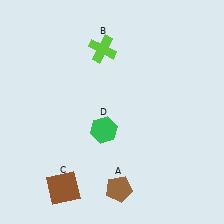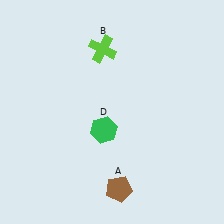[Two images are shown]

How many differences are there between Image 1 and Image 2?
There is 1 difference between the two images.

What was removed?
The brown square (C) was removed in Image 2.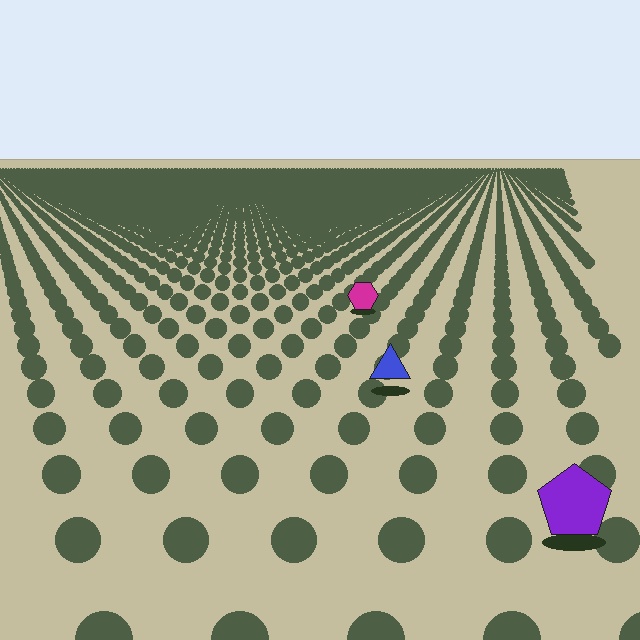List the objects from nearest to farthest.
From nearest to farthest: the purple pentagon, the blue triangle, the magenta hexagon.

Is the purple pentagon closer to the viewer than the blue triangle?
Yes. The purple pentagon is closer — you can tell from the texture gradient: the ground texture is coarser near it.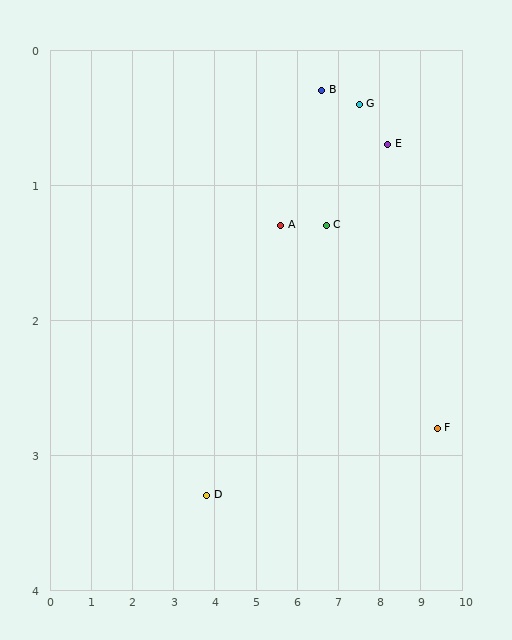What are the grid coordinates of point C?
Point C is at approximately (6.7, 1.3).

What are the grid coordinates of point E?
Point E is at approximately (8.2, 0.7).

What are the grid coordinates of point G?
Point G is at approximately (7.5, 0.4).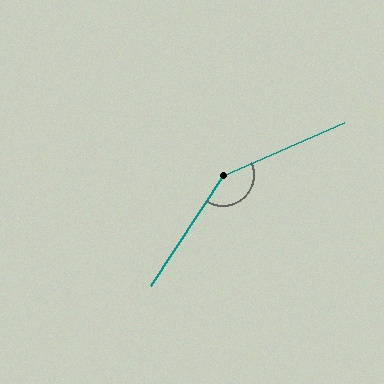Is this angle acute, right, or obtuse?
It is obtuse.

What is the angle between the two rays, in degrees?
Approximately 147 degrees.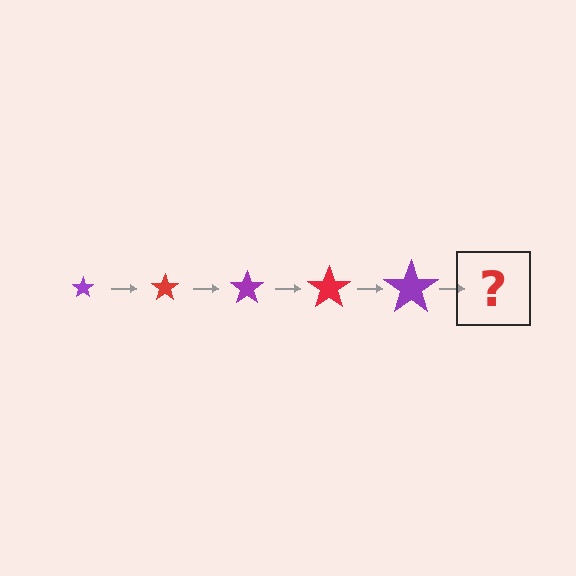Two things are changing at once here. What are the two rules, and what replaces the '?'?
The two rules are that the star grows larger each step and the color cycles through purple and red. The '?' should be a red star, larger than the previous one.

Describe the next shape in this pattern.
It should be a red star, larger than the previous one.